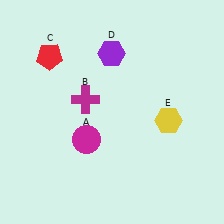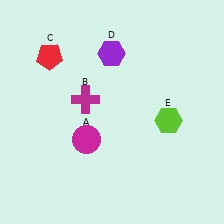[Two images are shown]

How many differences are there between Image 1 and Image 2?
There is 1 difference between the two images.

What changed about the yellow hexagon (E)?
In Image 1, E is yellow. In Image 2, it changed to lime.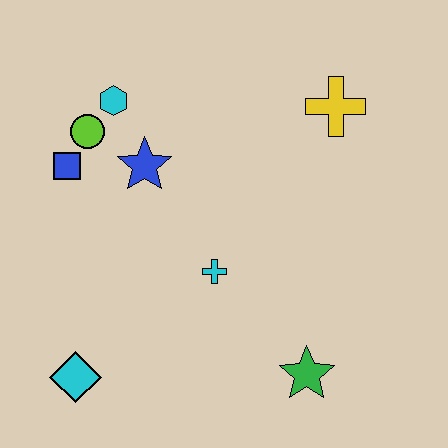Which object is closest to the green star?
The cyan cross is closest to the green star.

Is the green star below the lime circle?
Yes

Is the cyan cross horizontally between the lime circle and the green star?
Yes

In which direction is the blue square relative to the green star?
The blue square is to the left of the green star.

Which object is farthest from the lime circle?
The green star is farthest from the lime circle.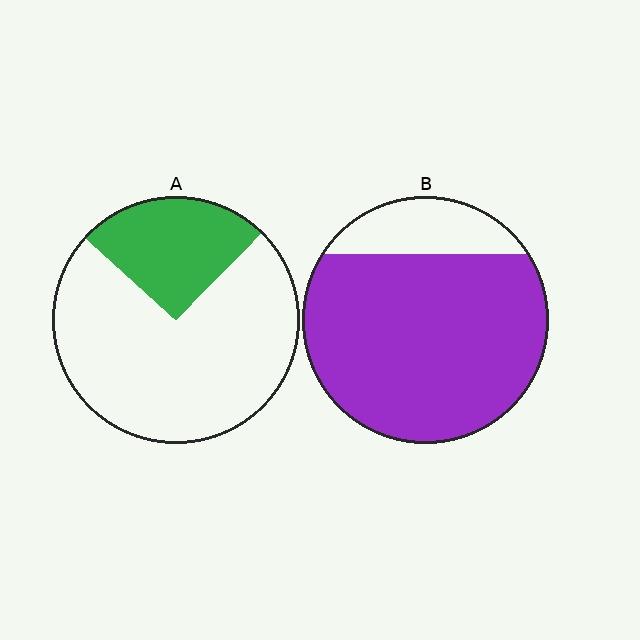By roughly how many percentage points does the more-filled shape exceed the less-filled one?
By roughly 55 percentage points (B over A).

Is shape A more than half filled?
No.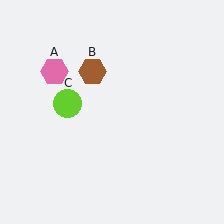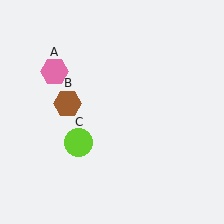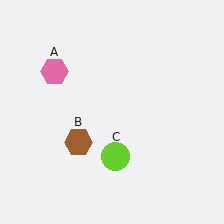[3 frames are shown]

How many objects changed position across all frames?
2 objects changed position: brown hexagon (object B), lime circle (object C).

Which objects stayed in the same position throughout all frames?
Pink hexagon (object A) remained stationary.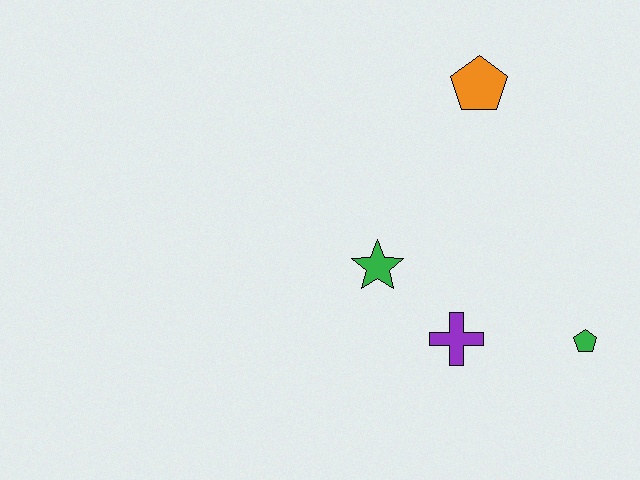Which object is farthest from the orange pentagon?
The green pentagon is farthest from the orange pentagon.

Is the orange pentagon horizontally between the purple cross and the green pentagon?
Yes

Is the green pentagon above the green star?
No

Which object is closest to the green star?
The purple cross is closest to the green star.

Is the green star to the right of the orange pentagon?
No